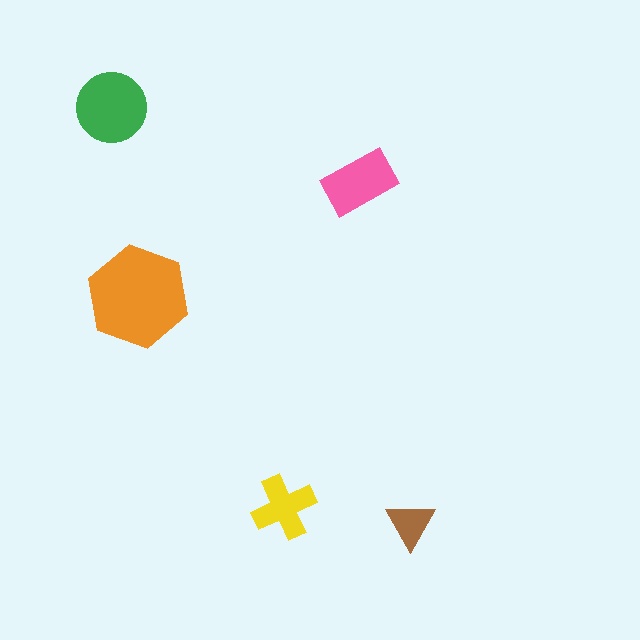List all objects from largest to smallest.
The orange hexagon, the green circle, the pink rectangle, the yellow cross, the brown triangle.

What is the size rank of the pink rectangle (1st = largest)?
3rd.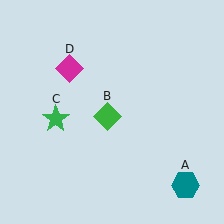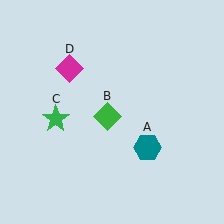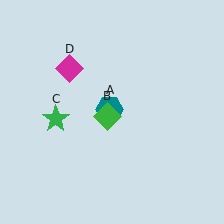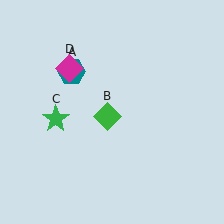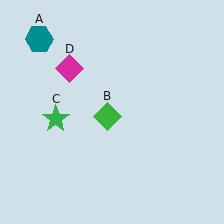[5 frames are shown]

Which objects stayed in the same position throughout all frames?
Green diamond (object B) and green star (object C) and magenta diamond (object D) remained stationary.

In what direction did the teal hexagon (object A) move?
The teal hexagon (object A) moved up and to the left.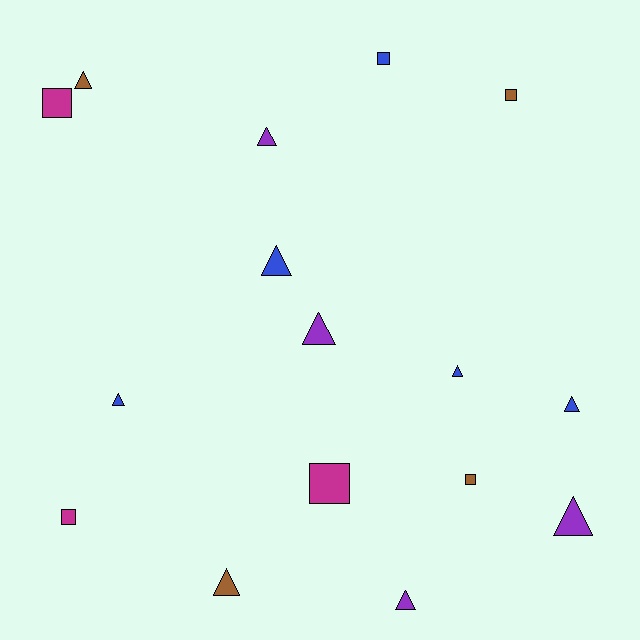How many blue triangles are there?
There are 4 blue triangles.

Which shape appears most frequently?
Triangle, with 10 objects.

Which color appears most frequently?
Blue, with 5 objects.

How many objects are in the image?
There are 16 objects.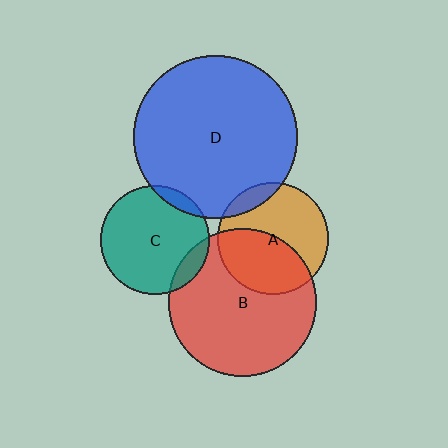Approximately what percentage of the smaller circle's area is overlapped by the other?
Approximately 10%.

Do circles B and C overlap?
Yes.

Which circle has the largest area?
Circle D (blue).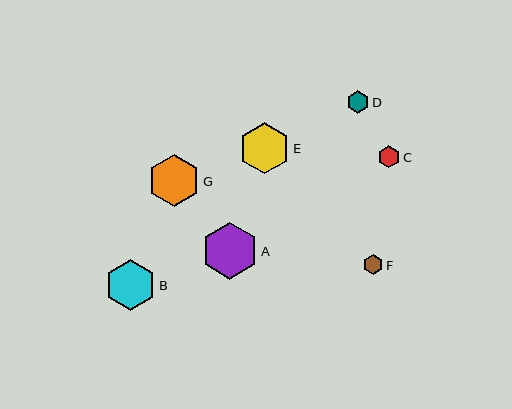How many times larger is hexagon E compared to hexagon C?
Hexagon E is approximately 2.3 times the size of hexagon C.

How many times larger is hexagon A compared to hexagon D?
Hexagon A is approximately 2.5 times the size of hexagon D.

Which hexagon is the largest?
Hexagon A is the largest with a size of approximately 57 pixels.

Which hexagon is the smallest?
Hexagon F is the smallest with a size of approximately 20 pixels.